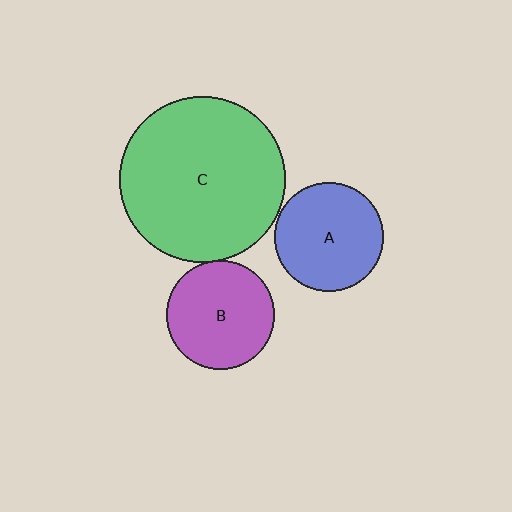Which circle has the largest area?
Circle C (green).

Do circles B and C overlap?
Yes.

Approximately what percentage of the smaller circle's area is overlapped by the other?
Approximately 5%.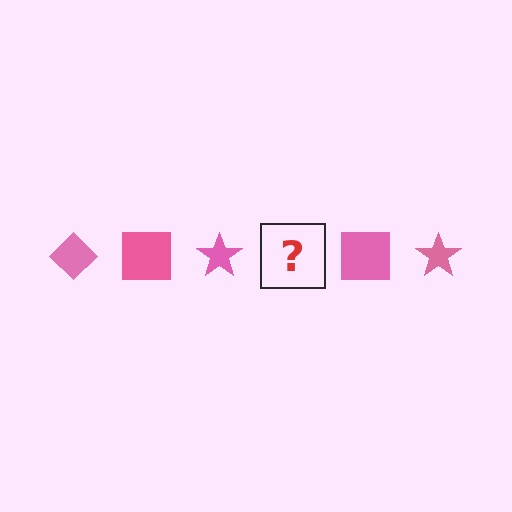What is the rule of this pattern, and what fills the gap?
The rule is that the pattern cycles through diamond, square, star shapes in pink. The gap should be filled with a pink diamond.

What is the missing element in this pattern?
The missing element is a pink diamond.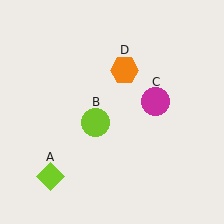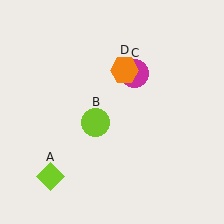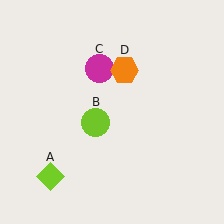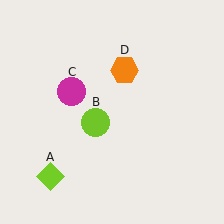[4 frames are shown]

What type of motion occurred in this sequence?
The magenta circle (object C) rotated counterclockwise around the center of the scene.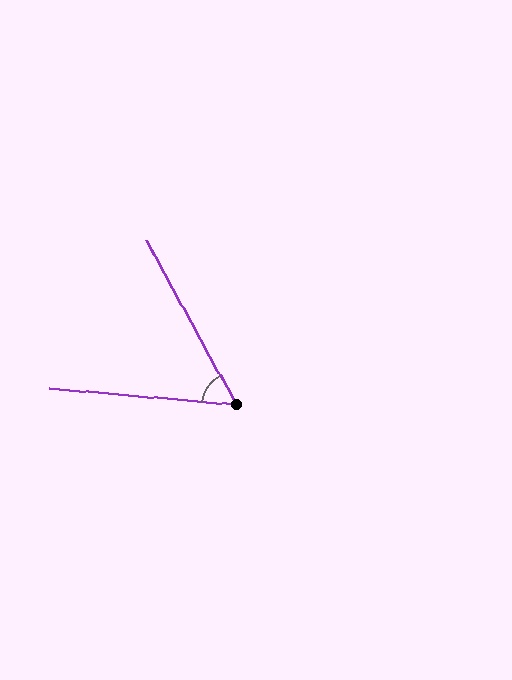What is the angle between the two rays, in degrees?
Approximately 56 degrees.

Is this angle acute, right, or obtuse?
It is acute.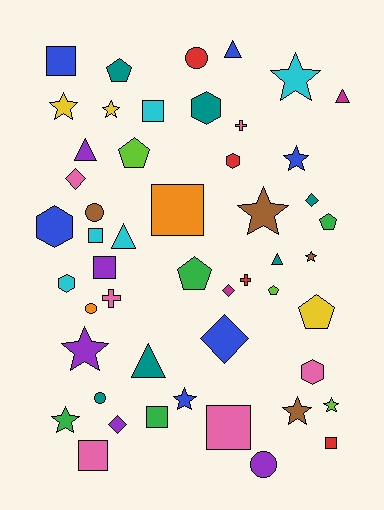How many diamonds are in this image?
There are 5 diamonds.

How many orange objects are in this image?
There are 2 orange objects.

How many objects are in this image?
There are 50 objects.